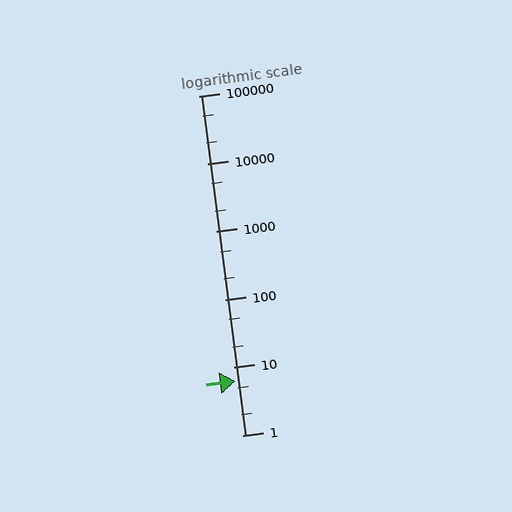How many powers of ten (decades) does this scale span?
The scale spans 5 decades, from 1 to 100000.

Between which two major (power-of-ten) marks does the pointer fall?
The pointer is between 1 and 10.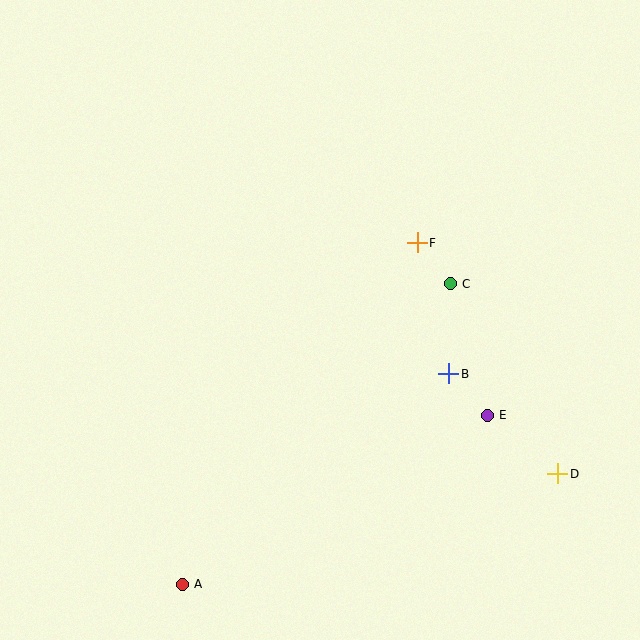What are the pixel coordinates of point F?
Point F is at (417, 243).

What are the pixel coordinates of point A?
Point A is at (182, 584).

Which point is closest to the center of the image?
Point F at (417, 243) is closest to the center.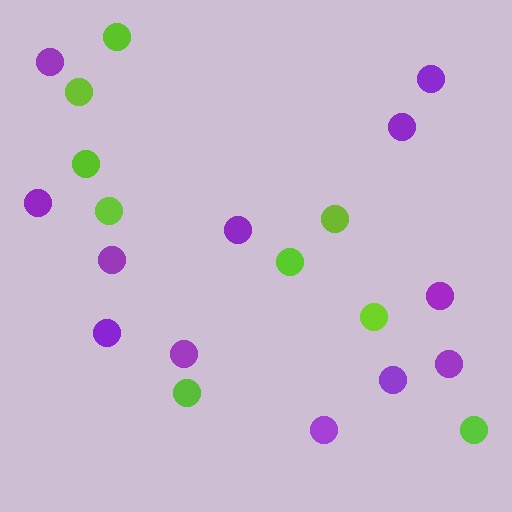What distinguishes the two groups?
There are 2 groups: one group of purple circles (12) and one group of lime circles (9).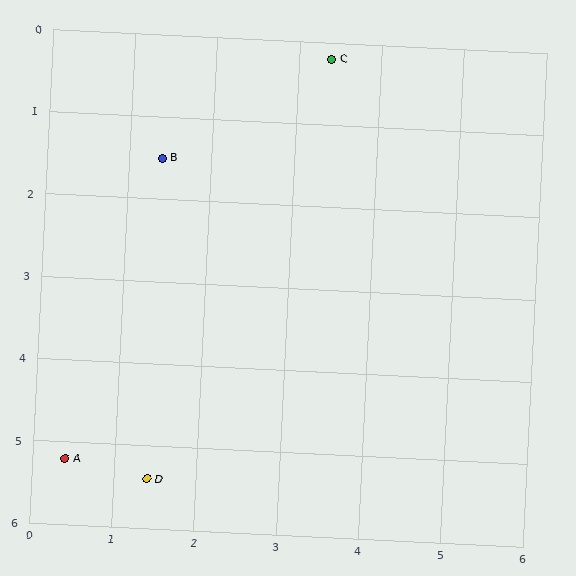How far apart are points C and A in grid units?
Points C and A are about 5.8 grid units apart.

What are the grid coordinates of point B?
Point B is at approximately (1.4, 1.5).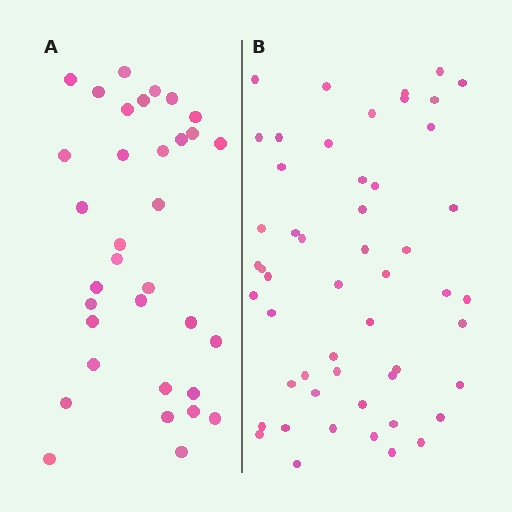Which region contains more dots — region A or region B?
Region B (the right region) has more dots.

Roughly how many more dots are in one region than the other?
Region B has approximately 20 more dots than region A.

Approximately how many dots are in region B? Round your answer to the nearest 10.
About 50 dots. (The exact count is 52, which rounds to 50.)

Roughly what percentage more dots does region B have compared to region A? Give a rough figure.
About 55% more.